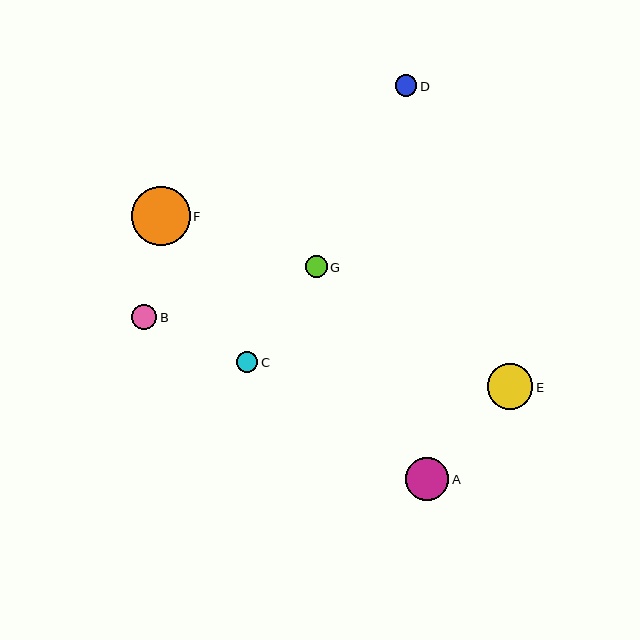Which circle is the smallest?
Circle C is the smallest with a size of approximately 21 pixels.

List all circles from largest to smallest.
From largest to smallest: F, E, A, B, G, D, C.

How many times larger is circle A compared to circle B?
Circle A is approximately 1.7 times the size of circle B.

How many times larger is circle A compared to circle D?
Circle A is approximately 2.0 times the size of circle D.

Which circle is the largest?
Circle F is the largest with a size of approximately 59 pixels.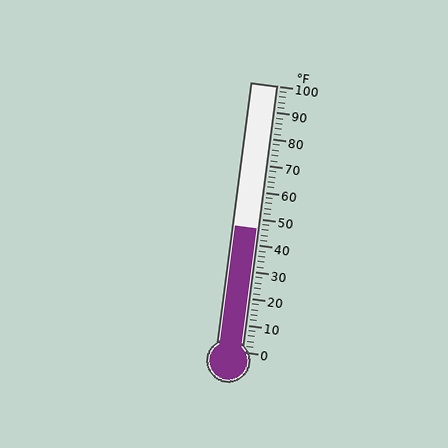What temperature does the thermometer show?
The thermometer shows approximately 46°F.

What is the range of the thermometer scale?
The thermometer scale ranges from 0°F to 100°F.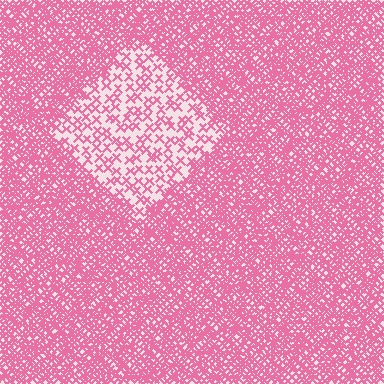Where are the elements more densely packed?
The elements are more densely packed outside the diamond boundary.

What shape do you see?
I see a diamond.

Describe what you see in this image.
The image contains small pink elements arranged at two different densities. A diamond-shaped region is visible where the elements are less densely packed than the surrounding area.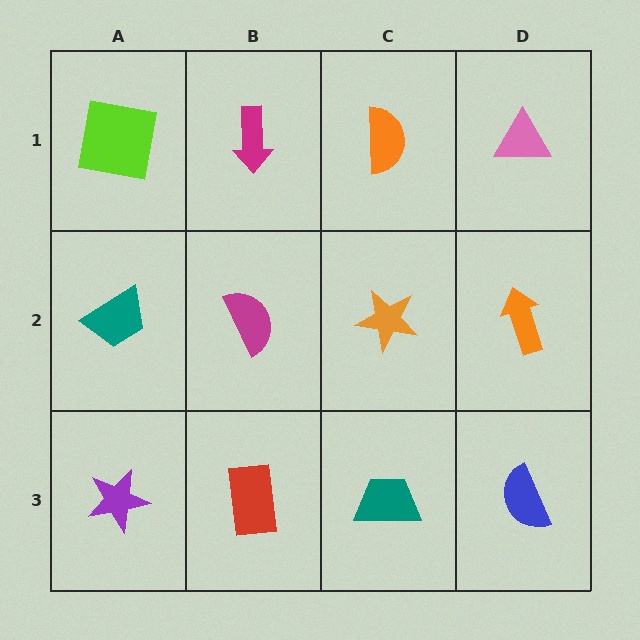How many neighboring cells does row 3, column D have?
2.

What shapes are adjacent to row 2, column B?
A magenta arrow (row 1, column B), a red rectangle (row 3, column B), a teal trapezoid (row 2, column A), an orange star (row 2, column C).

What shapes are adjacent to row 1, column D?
An orange arrow (row 2, column D), an orange semicircle (row 1, column C).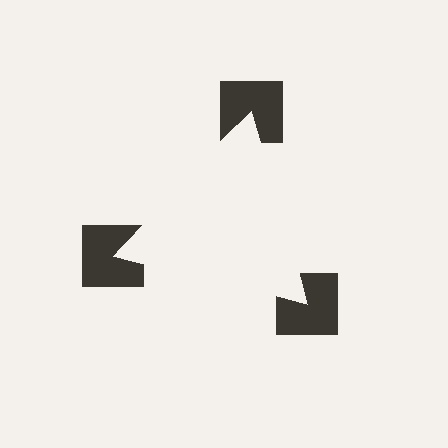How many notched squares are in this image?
There are 3 — one at each vertex of the illusory triangle.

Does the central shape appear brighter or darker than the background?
It typically appears slightly brighter than the background, even though no actual brightness change is drawn.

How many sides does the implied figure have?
3 sides.